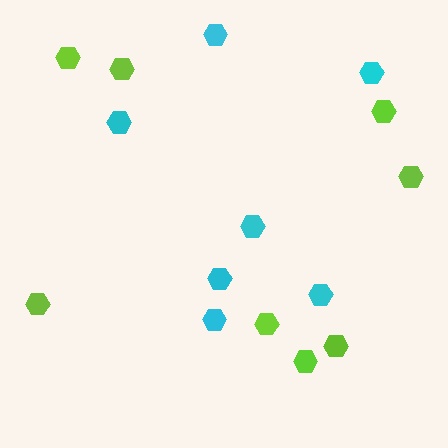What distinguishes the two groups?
There are 2 groups: one group of cyan hexagons (7) and one group of lime hexagons (8).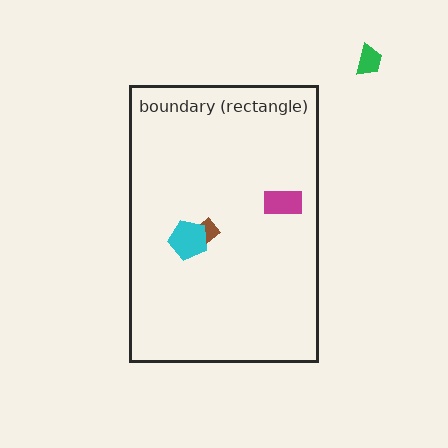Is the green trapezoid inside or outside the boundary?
Outside.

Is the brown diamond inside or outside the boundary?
Inside.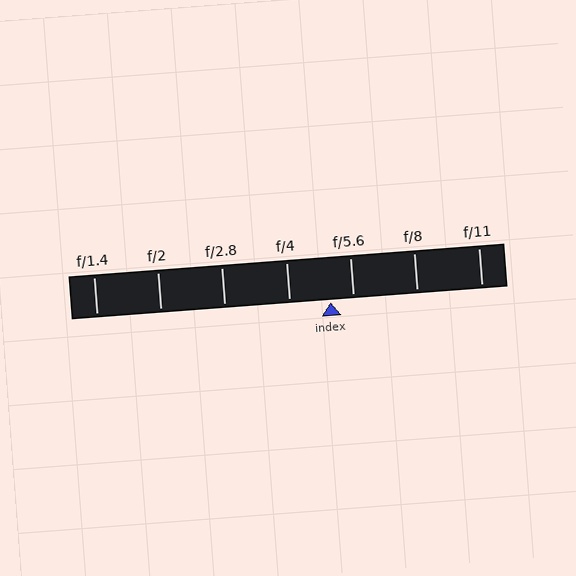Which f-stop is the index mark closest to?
The index mark is closest to f/5.6.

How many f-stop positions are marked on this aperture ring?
There are 7 f-stop positions marked.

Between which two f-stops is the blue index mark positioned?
The index mark is between f/4 and f/5.6.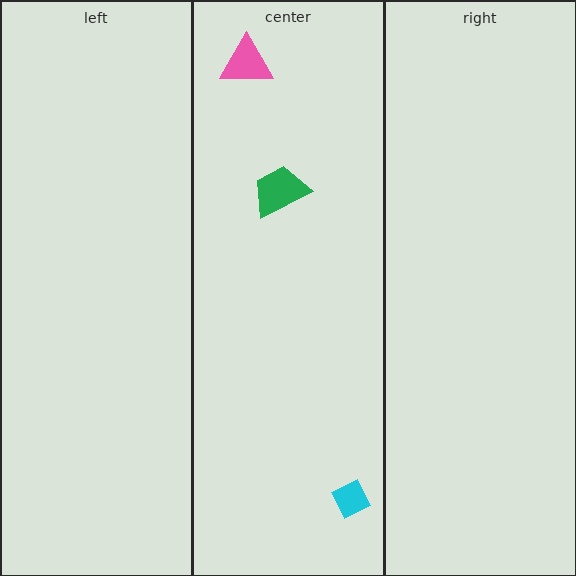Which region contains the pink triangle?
The center region.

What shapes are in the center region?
The pink triangle, the green trapezoid, the cyan diamond.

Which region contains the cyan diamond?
The center region.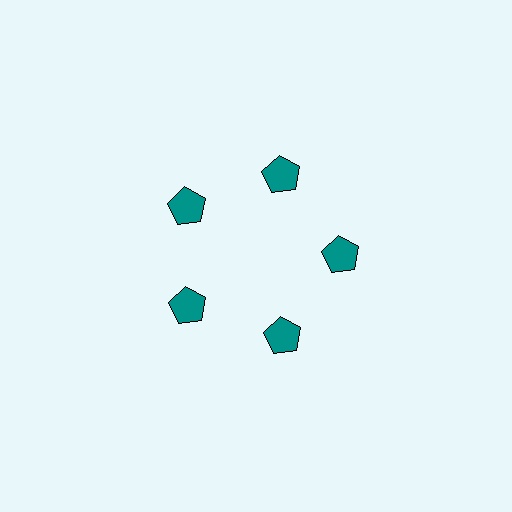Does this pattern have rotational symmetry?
Yes, this pattern has 5-fold rotational symmetry. It looks the same after rotating 72 degrees around the center.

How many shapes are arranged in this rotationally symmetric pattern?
There are 5 shapes, arranged in 5 groups of 1.